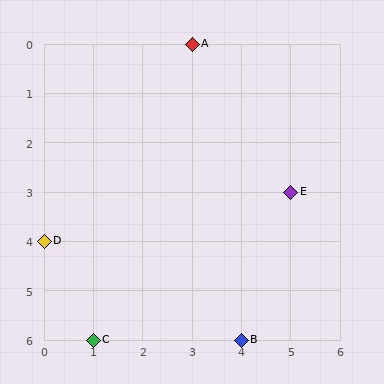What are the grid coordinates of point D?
Point D is at grid coordinates (0, 4).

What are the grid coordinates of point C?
Point C is at grid coordinates (1, 6).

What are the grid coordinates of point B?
Point B is at grid coordinates (4, 6).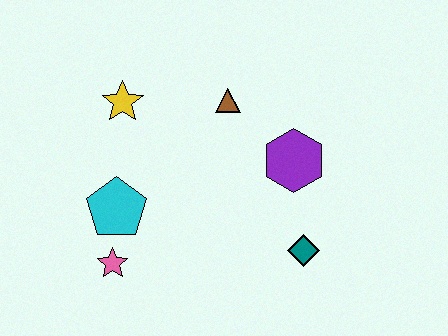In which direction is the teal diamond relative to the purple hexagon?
The teal diamond is below the purple hexagon.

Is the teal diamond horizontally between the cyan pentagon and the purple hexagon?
No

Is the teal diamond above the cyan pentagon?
No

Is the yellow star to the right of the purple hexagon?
No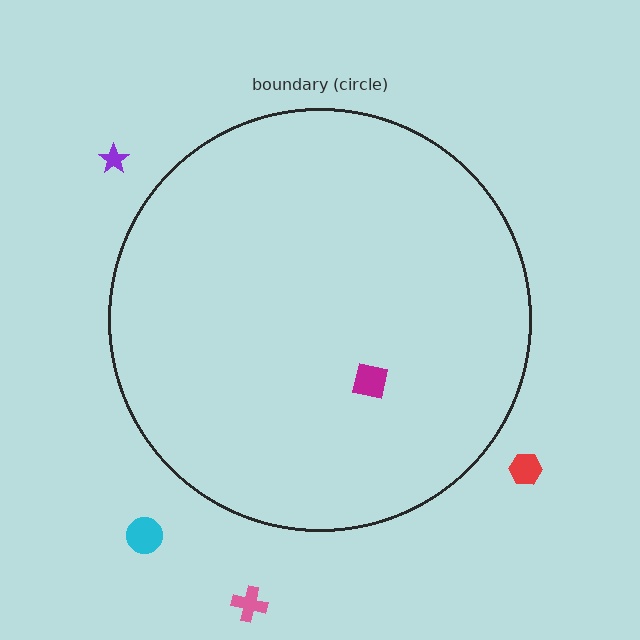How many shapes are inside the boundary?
1 inside, 4 outside.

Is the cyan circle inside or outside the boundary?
Outside.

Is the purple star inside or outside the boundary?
Outside.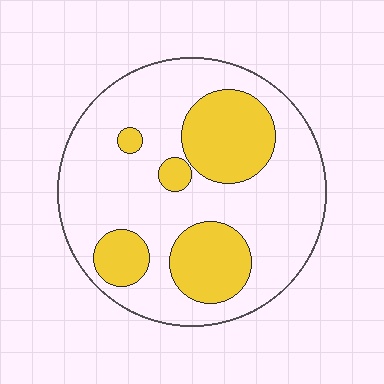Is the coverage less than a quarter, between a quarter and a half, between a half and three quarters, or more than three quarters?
Between a quarter and a half.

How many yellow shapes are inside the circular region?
5.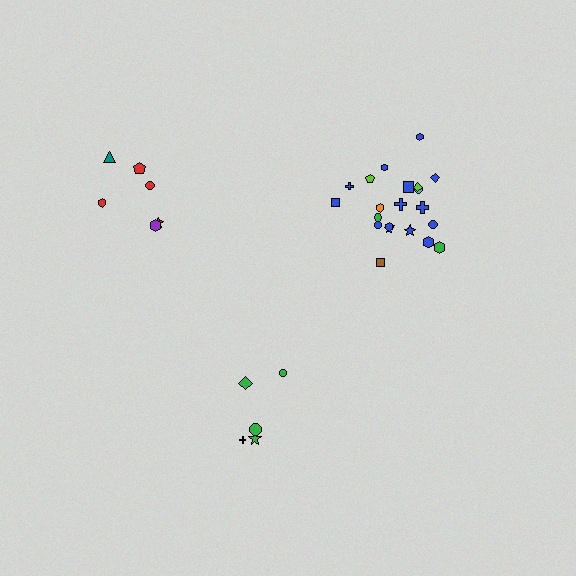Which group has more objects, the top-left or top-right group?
The top-right group.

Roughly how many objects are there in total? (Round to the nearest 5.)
Roughly 35 objects in total.